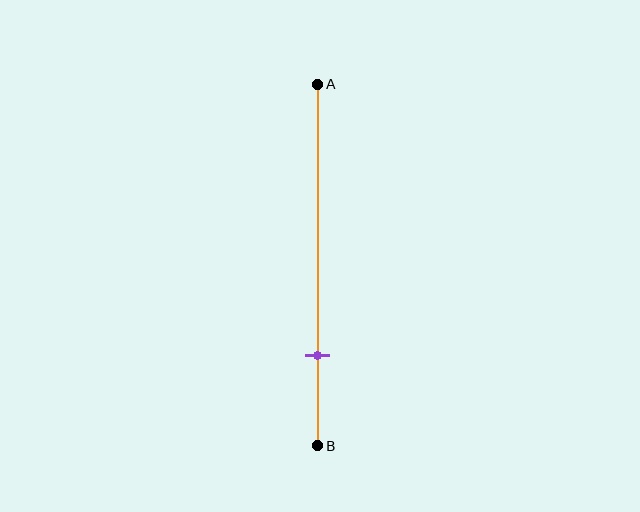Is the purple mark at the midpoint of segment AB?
No, the mark is at about 75% from A, not at the 50% midpoint.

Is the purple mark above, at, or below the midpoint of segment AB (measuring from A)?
The purple mark is below the midpoint of segment AB.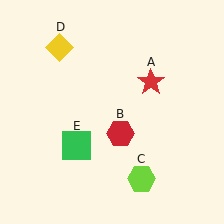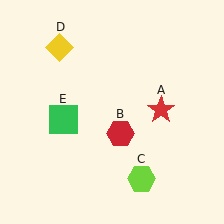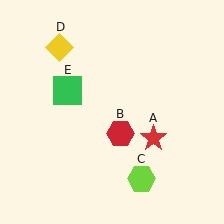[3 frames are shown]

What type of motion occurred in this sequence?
The red star (object A), green square (object E) rotated clockwise around the center of the scene.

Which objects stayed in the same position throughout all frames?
Red hexagon (object B) and lime hexagon (object C) and yellow diamond (object D) remained stationary.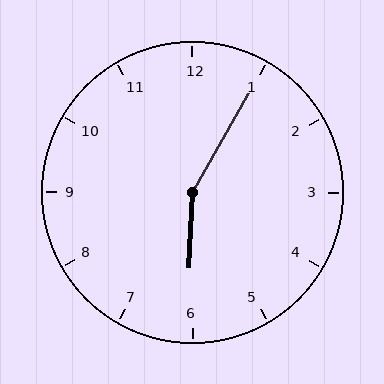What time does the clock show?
6:05.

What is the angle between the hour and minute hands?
Approximately 152 degrees.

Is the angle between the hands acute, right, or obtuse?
It is obtuse.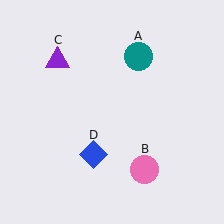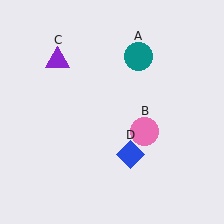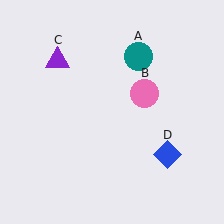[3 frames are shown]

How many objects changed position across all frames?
2 objects changed position: pink circle (object B), blue diamond (object D).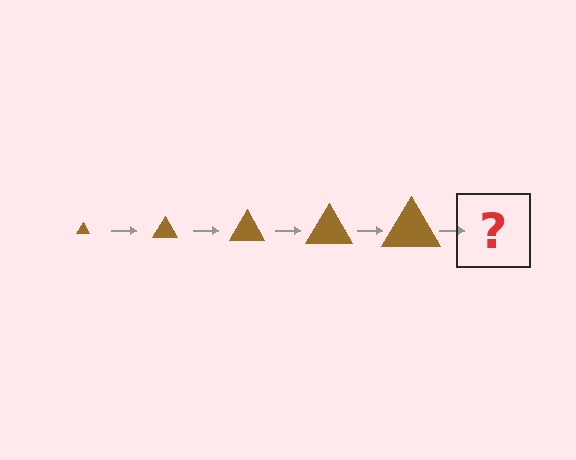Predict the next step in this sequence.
The next step is a brown triangle, larger than the previous one.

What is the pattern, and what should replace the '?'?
The pattern is that the triangle gets progressively larger each step. The '?' should be a brown triangle, larger than the previous one.